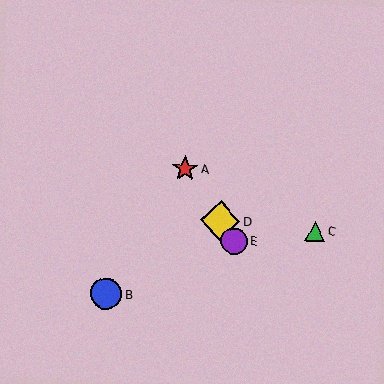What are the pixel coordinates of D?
Object D is at (220, 221).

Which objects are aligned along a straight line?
Objects A, D, E are aligned along a straight line.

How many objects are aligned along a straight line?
3 objects (A, D, E) are aligned along a straight line.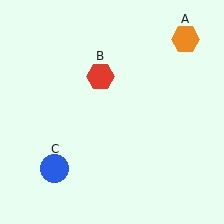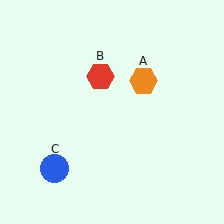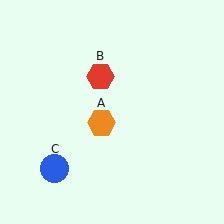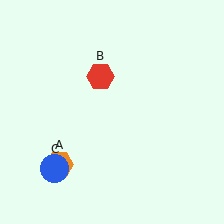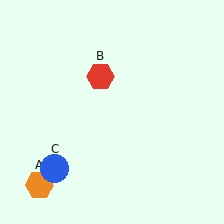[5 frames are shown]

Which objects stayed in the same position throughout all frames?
Red hexagon (object B) and blue circle (object C) remained stationary.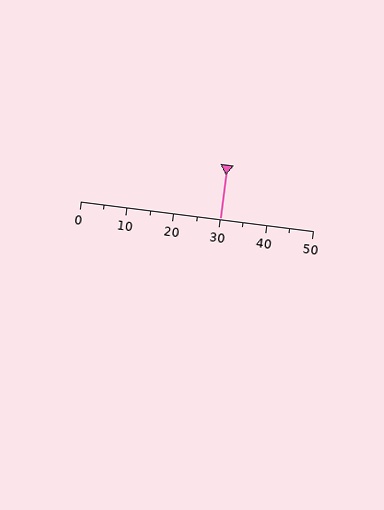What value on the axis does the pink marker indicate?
The marker indicates approximately 30.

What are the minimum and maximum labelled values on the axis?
The axis runs from 0 to 50.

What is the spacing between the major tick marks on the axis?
The major ticks are spaced 10 apart.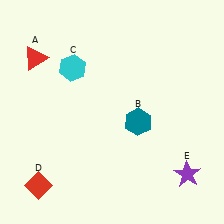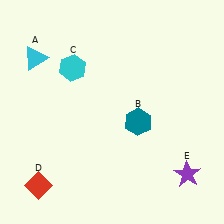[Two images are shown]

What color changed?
The triangle (A) changed from red in Image 1 to cyan in Image 2.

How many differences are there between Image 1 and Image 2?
There is 1 difference between the two images.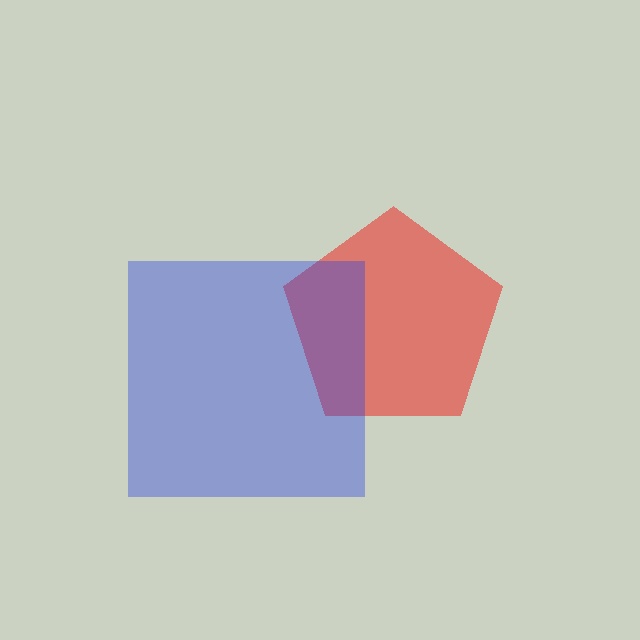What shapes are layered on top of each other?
The layered shapes are: a red pentagon, a blue square.